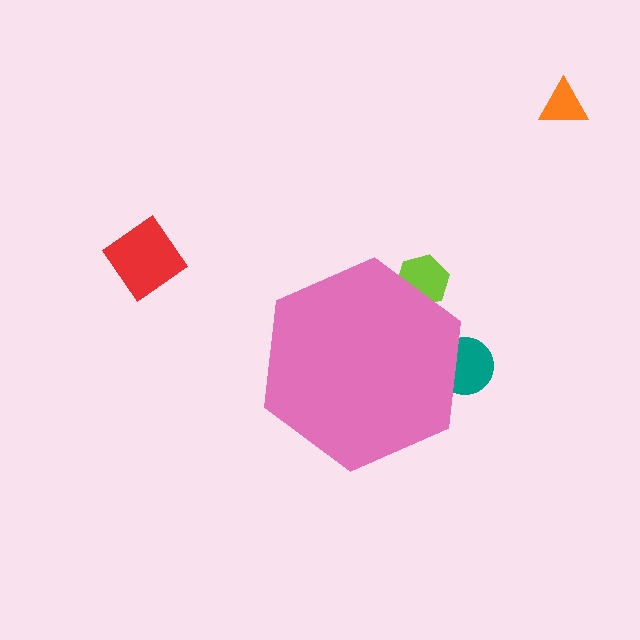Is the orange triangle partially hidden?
No, the orange triangle is fully visible.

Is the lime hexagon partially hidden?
Yes, the lime hexagon is partially hidden behind the pink hexagon.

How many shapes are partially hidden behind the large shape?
2 shapes are partially hidden.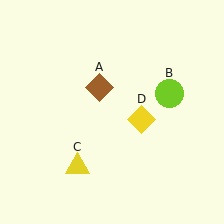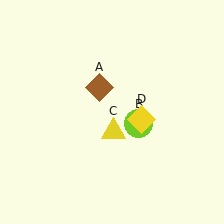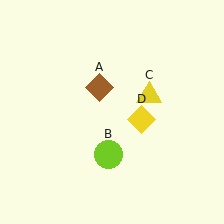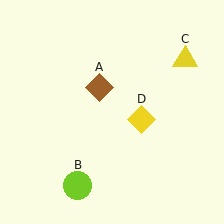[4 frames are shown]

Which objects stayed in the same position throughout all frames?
Brown diamond (object A) and yellow diamond (object D) remained stationary.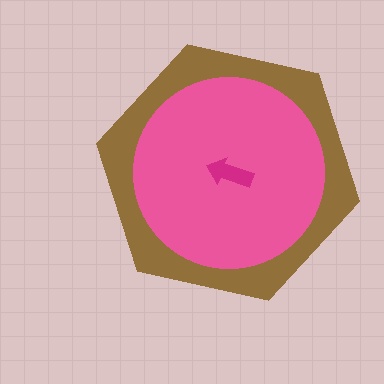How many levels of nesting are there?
3.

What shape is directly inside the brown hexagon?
The pink circle.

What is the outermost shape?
The brown hexagon.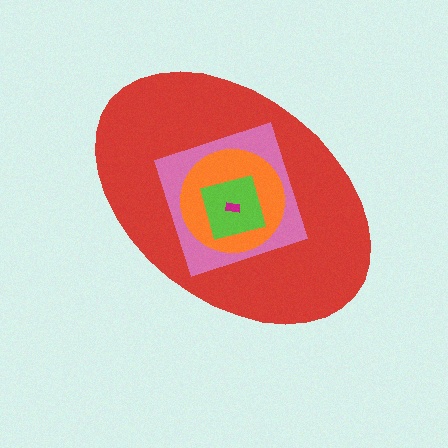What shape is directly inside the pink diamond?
The orange circle.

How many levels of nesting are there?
5.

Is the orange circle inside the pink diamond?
Yes.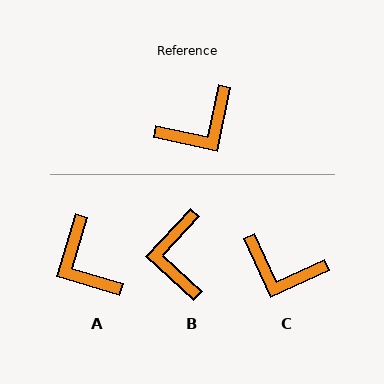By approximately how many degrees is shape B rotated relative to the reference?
Approximately 121 degrees clockwise.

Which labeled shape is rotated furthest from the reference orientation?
B, about 121 degrees away.